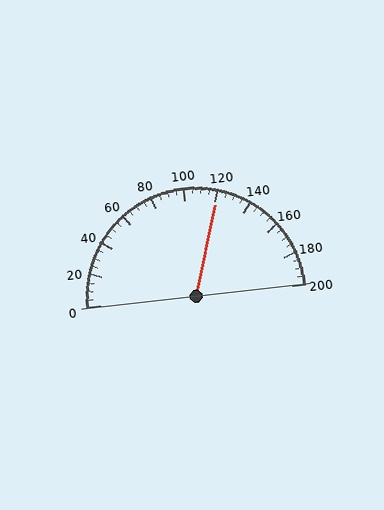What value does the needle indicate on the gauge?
The needle indicates approximately 120.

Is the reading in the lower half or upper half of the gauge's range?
The reading is in the upper half of the range (0 to 200).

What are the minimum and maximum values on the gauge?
The gauge ranges from 0 to 200.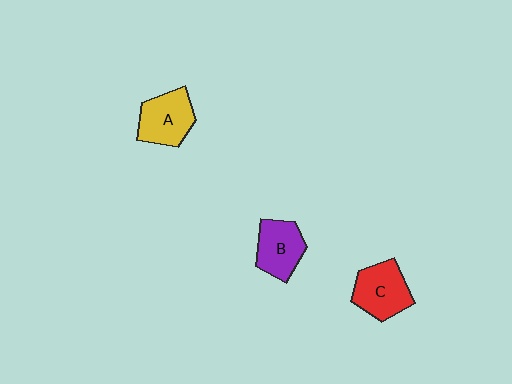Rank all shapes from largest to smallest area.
From largest to smallest: A (yellow), C (red), B (purple).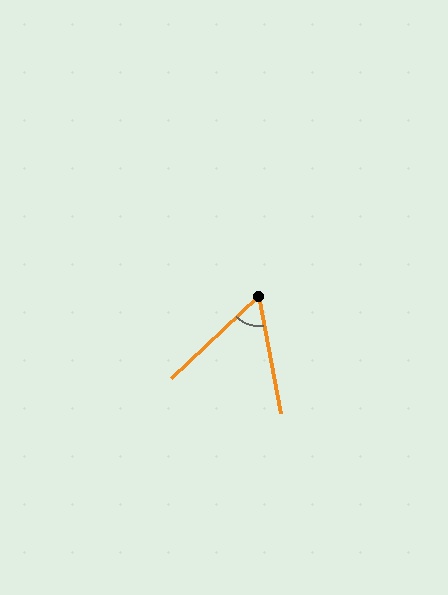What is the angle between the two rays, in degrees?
Approximately 57 degrees.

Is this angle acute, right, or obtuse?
It is acute.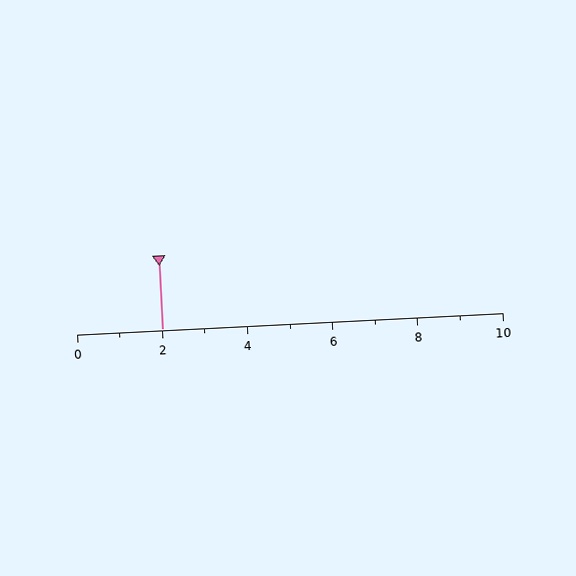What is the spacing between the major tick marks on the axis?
The major ticks are spaced 2 apart.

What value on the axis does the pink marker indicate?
The marker indicates approximately 2.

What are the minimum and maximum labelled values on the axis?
The axis runs from 0 to 10.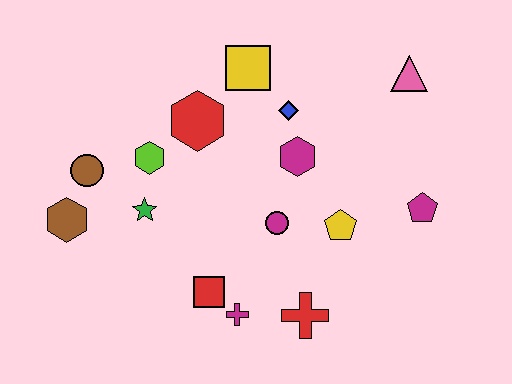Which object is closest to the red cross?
The magenta cross is closest to the red cross.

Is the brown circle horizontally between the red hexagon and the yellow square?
No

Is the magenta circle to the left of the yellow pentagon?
Yes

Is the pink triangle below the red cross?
No